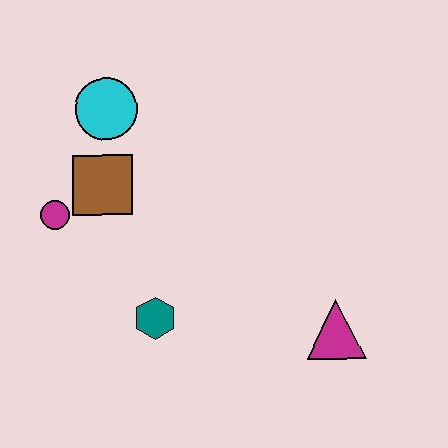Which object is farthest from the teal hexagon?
The cyan circle is farthest from the teal hexagon.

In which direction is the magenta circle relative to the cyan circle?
The magenta circle is below the cyan circle.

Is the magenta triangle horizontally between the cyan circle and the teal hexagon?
No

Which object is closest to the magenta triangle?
The teal hexagon is closest to the magenta triangle.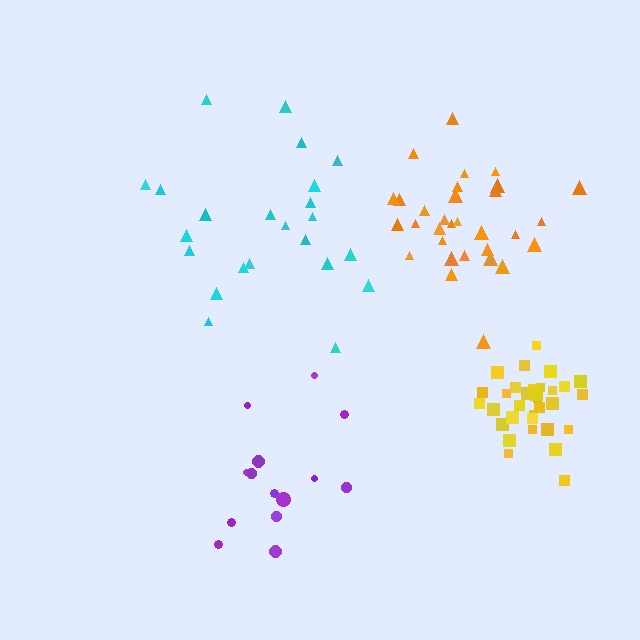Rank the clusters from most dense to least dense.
yellow, orange, purple, cyan.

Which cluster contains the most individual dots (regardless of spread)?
Yellow (32).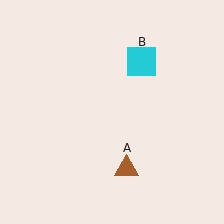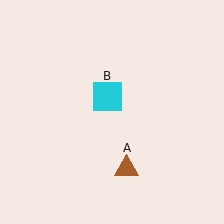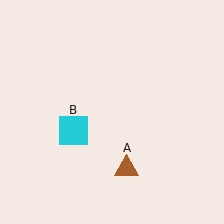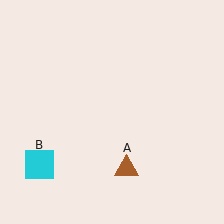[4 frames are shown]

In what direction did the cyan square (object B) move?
The cyan square (object B) moved down and to the left.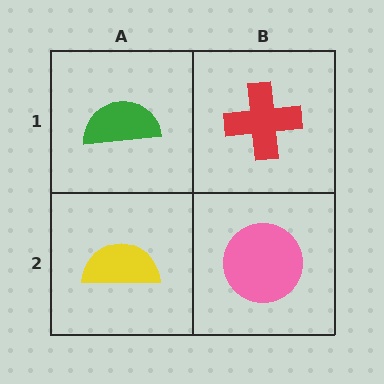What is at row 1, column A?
A green semicircle.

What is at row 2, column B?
A pink circle.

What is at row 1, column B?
A red cross.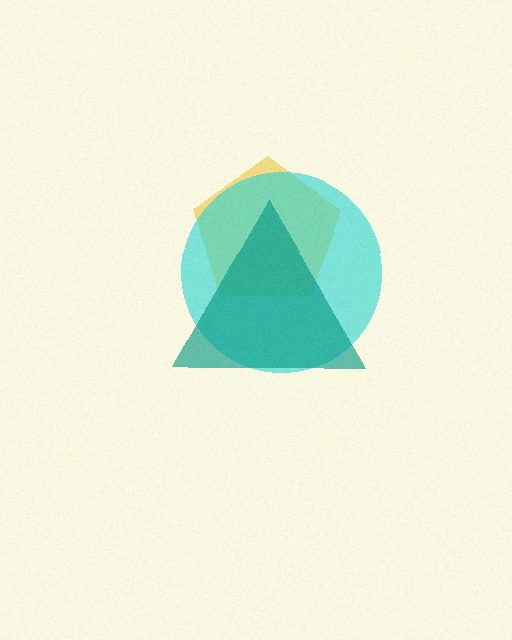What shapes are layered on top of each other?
The layered shapes are: a yellow pentagon, a cyan circle, a teal triangle.